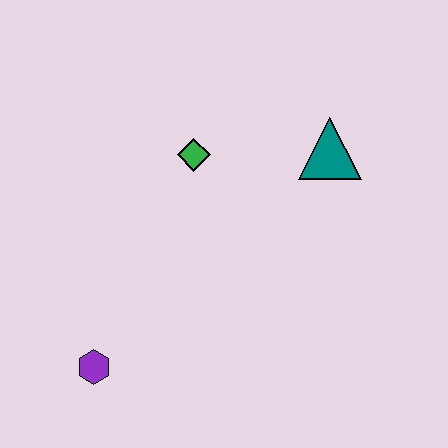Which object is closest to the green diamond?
The teal triangle is closest to the green diamond.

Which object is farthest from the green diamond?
The purple hexagon is farthest from the green diamond.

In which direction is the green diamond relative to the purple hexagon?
The green diamond is above the purple hexagon.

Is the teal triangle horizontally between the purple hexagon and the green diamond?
No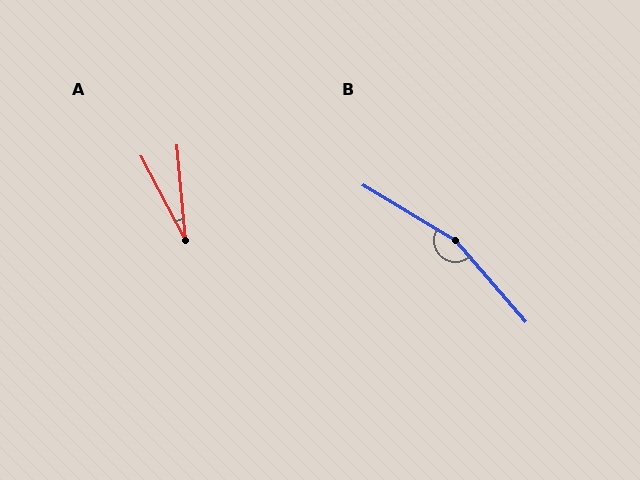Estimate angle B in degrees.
Approximately 162 degrees.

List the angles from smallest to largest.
A (23°), B (162°).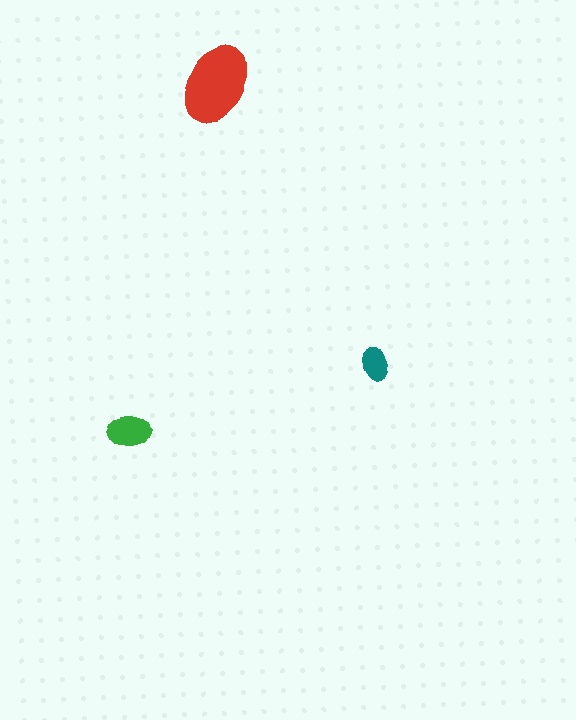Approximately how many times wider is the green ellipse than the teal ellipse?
About 1.5 times wider.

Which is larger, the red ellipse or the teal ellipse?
The red one.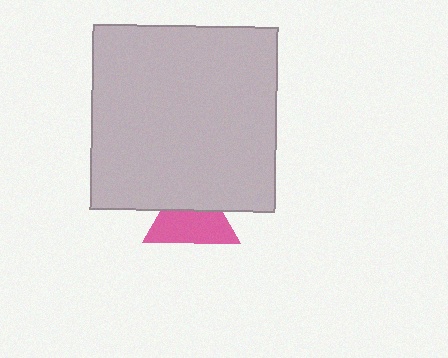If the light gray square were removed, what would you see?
You would see the complete pink triangle.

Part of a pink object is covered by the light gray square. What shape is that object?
It is a triangle.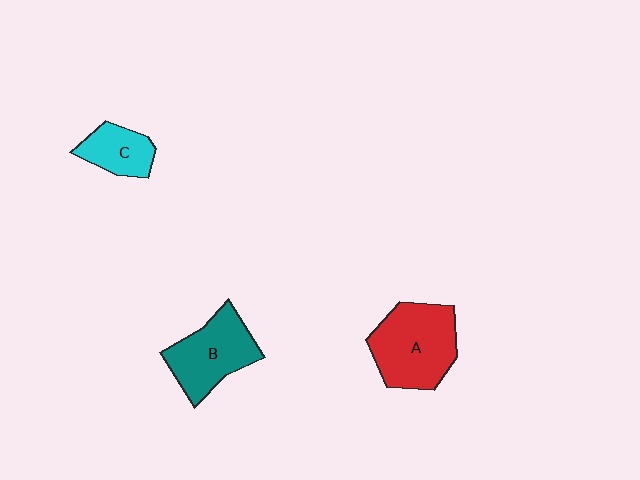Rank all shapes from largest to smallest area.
From largest to smallest: A (red), B (teal), C (cyan).